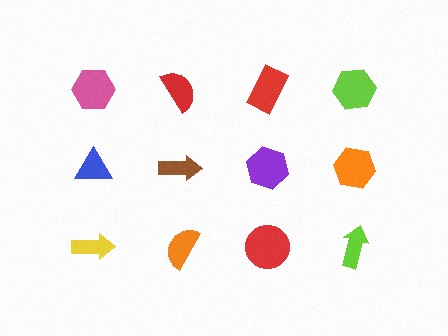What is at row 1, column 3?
A red rectangle.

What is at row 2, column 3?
A purple hexagon.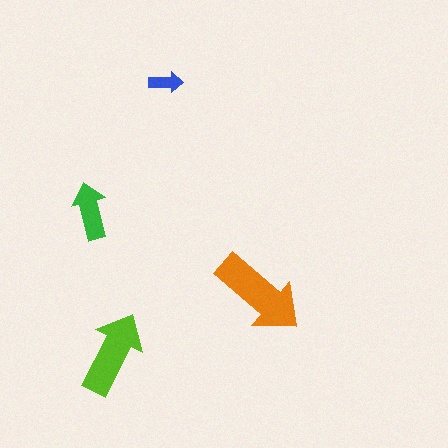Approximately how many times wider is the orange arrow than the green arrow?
About 1.5 times wider.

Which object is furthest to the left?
The green arrow is leftmost.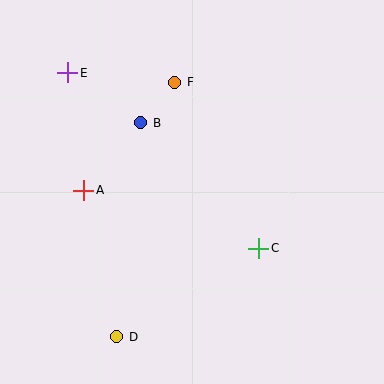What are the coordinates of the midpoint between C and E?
The midpoint between C and E is at (163, 160).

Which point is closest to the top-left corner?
Point E is closest to the top-left corner.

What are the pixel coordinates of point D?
Point D is at (117, 337).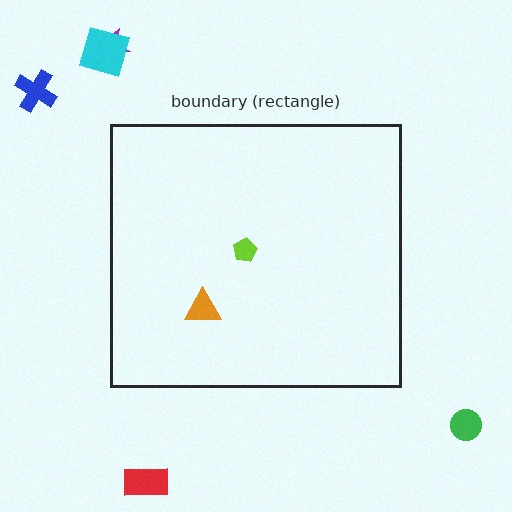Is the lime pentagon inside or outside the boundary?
Inside.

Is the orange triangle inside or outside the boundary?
Inside.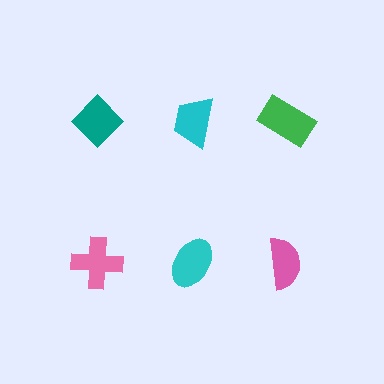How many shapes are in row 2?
3 shapes.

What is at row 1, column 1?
A teal diamond.